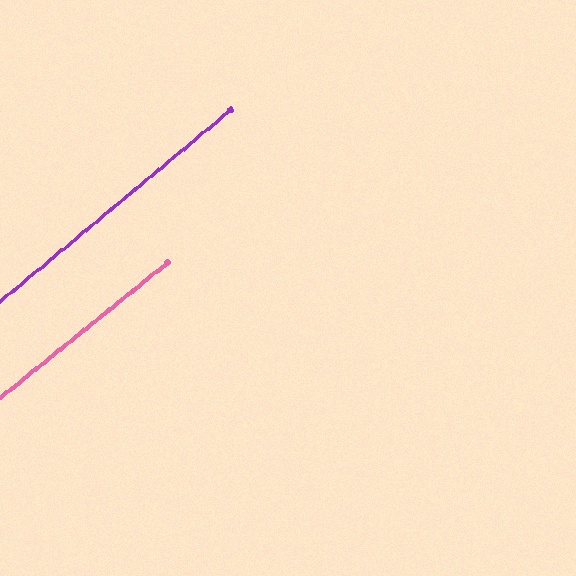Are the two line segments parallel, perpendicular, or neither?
Parallel — their directions differ by only 0.8°.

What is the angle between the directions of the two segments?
Approximately 1 degree.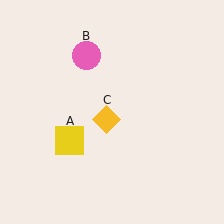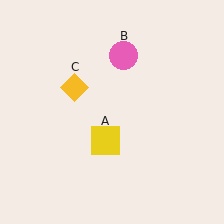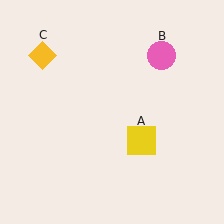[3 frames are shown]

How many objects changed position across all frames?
3 objects changed position: yellow square (object A), pink circle (object B), yellow diamond (object C).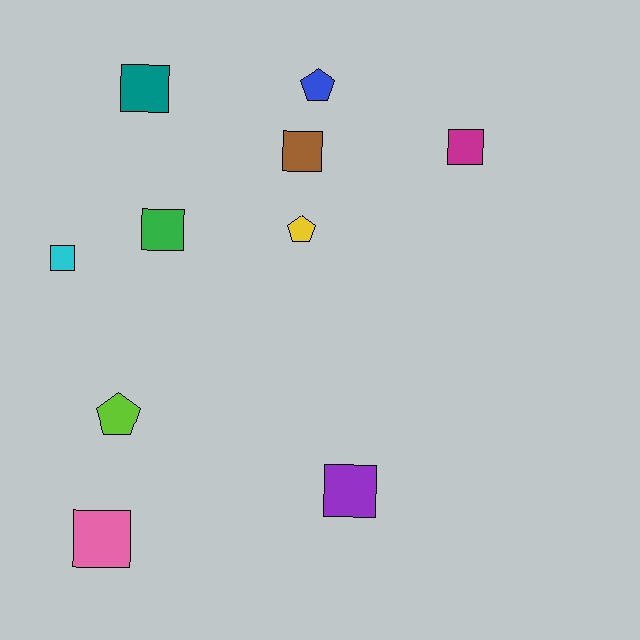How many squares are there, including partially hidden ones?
There are 7 squares.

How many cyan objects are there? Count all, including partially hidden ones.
There is 1 cyan object.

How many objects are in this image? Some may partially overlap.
There are 10 objects.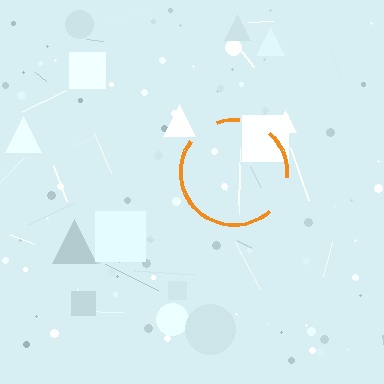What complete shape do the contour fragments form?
The contour fragments form a circle.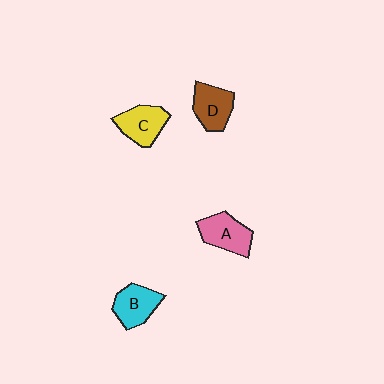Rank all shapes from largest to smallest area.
From largest to smallest: A (pink), C (yellow), D (brown), B (cyan).